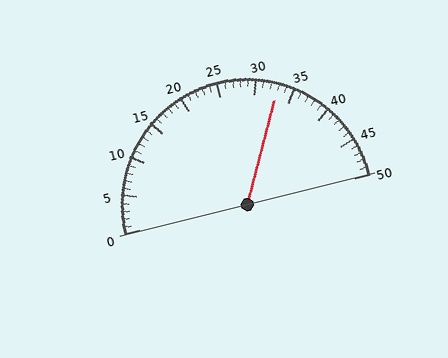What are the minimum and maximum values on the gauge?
The gauge ranges from 0 to 50.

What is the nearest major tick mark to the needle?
The nearest major tick mark is 35.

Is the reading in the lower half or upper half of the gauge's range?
The reading is in the upper half of the range (0 to 50).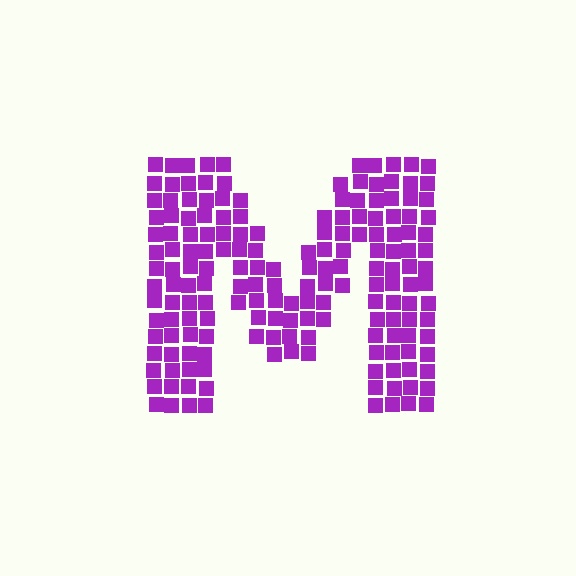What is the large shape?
The large shape is the letter M.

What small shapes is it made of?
It is made of small squares.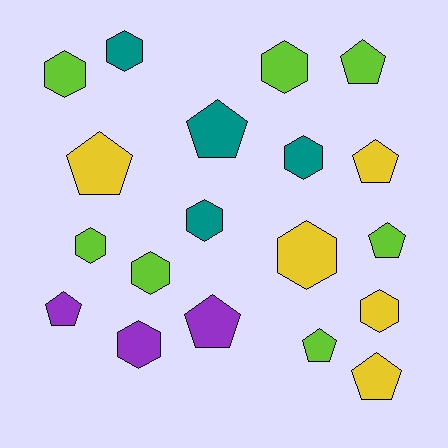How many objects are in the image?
There are 19 objects.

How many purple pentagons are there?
There are 2 purple pentagons.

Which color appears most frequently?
Lime, with 7 objects.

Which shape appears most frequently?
Hexagon, with 10 objects.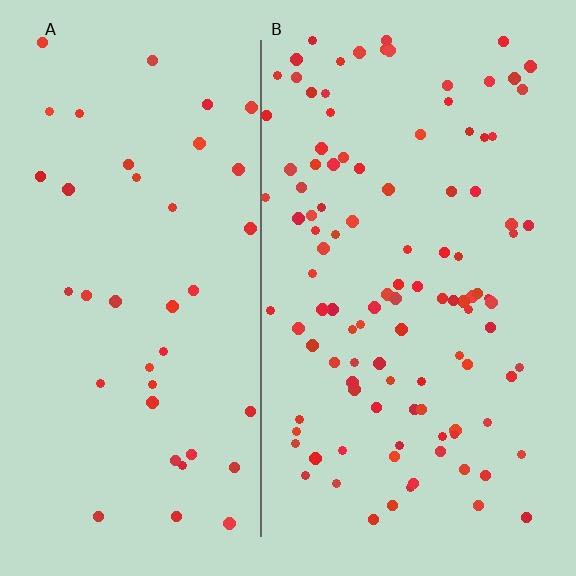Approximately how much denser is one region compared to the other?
Approximately 2.7× — region B over region A.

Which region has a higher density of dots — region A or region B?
B (the right).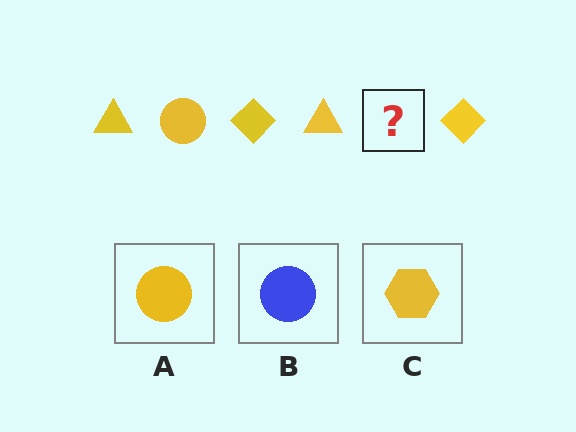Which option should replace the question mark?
Option A.